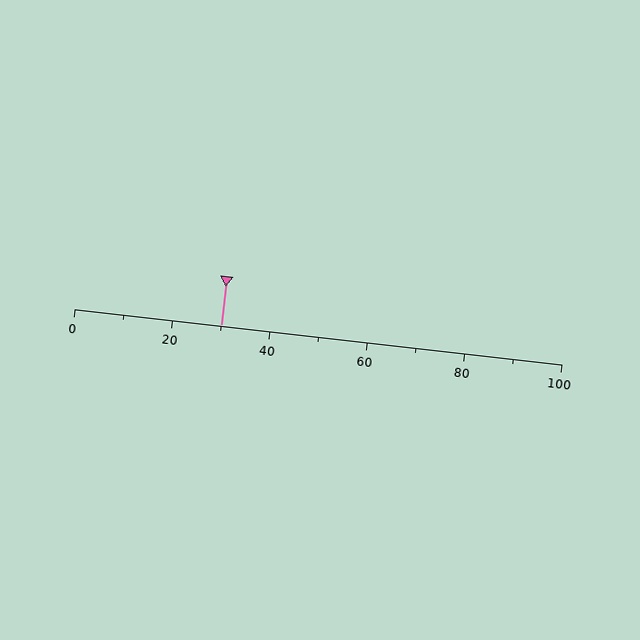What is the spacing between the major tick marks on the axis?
The major ticks are spaced 20 apart.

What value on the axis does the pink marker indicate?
The marker indicates approximately 30.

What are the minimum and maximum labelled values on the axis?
The axis runs from 0 to 100.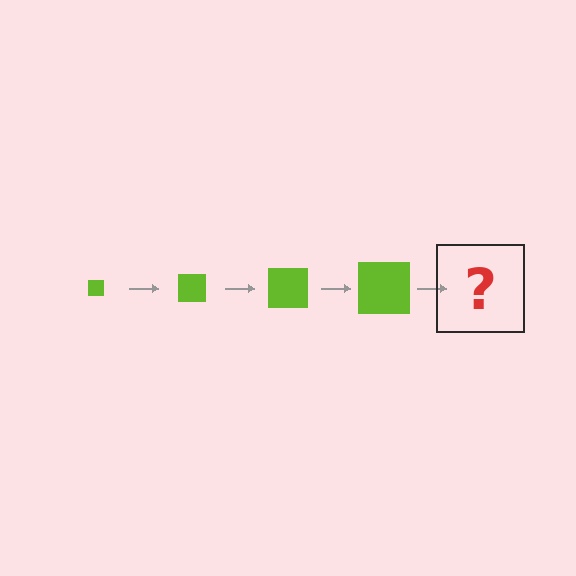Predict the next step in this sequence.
The next step is a lime square, larger than the previous one.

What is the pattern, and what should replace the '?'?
The pattern is that the square gets progressively larger each step. The '?' should be a lime square, larger than the previous one.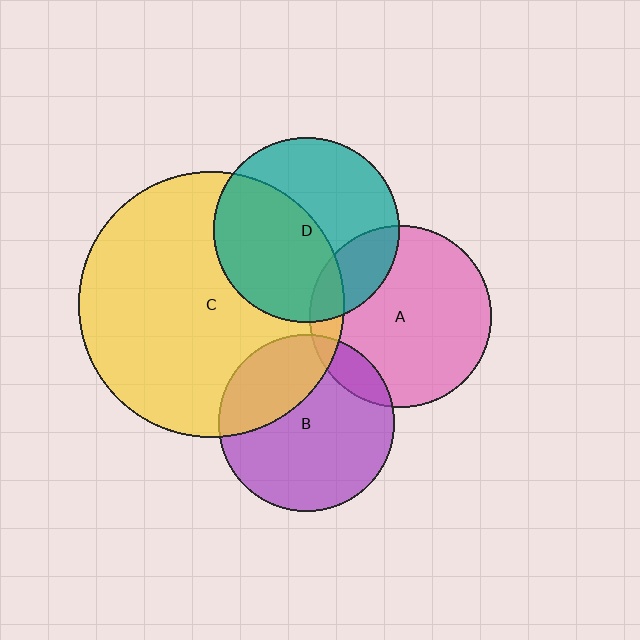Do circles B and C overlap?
Yes.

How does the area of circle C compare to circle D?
Approximately 2.0 times.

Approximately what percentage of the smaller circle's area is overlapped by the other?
Approximately 30%.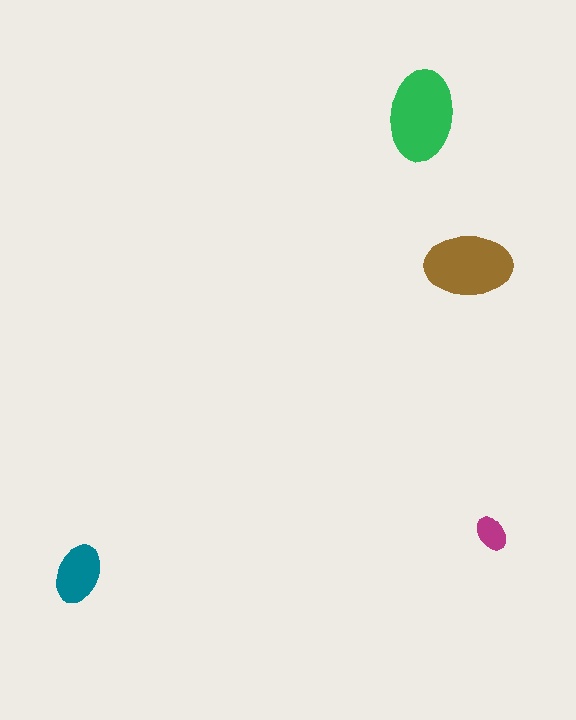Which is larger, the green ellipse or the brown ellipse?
The green one.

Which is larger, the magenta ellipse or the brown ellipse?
The brown one.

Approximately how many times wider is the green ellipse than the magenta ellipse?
About 2.5 times wider.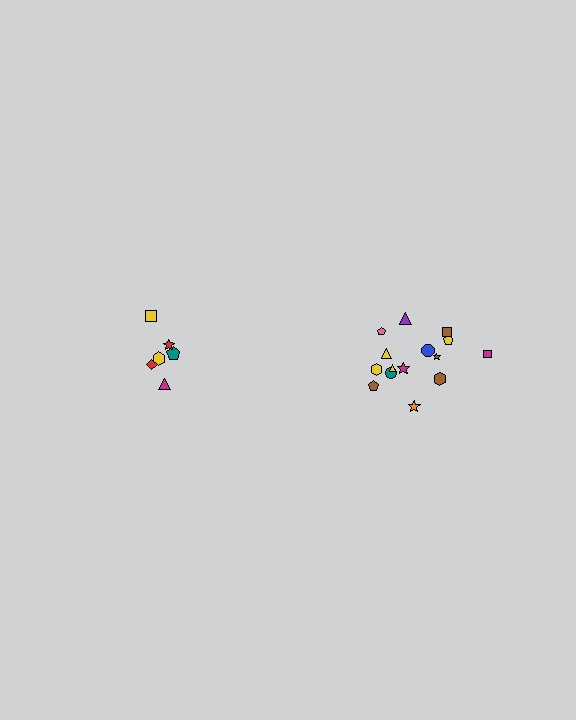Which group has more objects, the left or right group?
The right group.